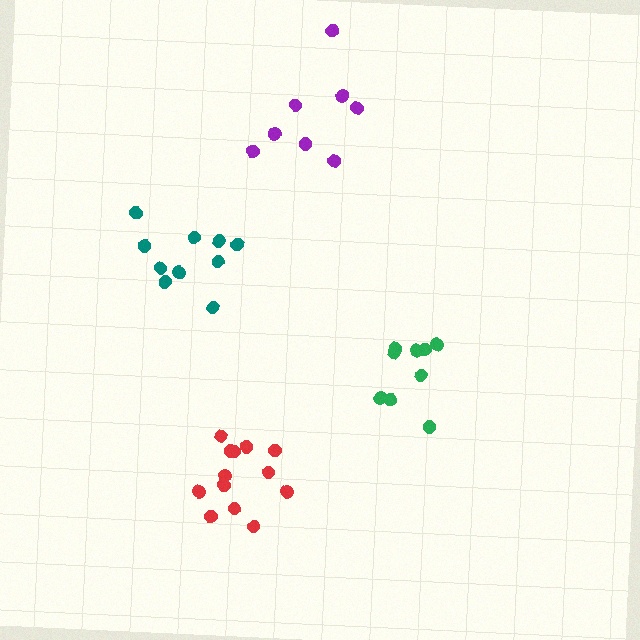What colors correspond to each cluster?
The clusters are colored: red, green, purple, teal.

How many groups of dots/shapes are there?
There are 4 groups.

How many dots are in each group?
Group 1: 13 dots, Group 2: 9 dots, Group 3: 8 dots, Group 4: 10 dots (40 total).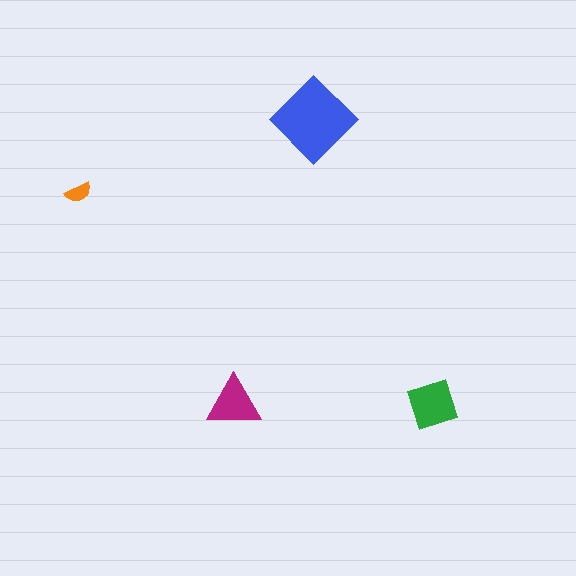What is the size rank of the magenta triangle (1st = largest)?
3rd.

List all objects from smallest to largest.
The orange semicircle, the magenta triangle, the green diamond, the blue diamond.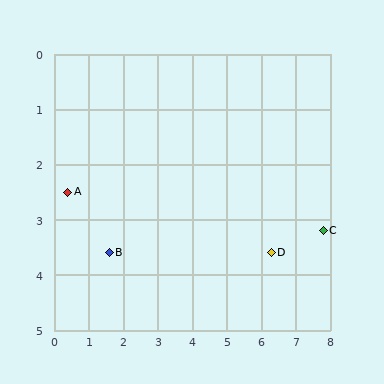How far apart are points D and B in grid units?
Points D and B are about 4.7 grid units apart.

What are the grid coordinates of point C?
Point C is at approximately (7.8, 3.2).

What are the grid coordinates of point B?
Point B is at approximately (1.6, 3.6).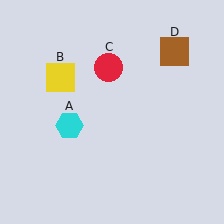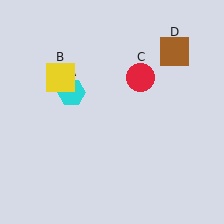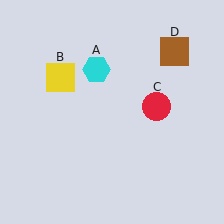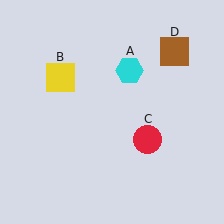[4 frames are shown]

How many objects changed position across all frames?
2 objects changed position: cyan hexagon (object A), red circle (object C).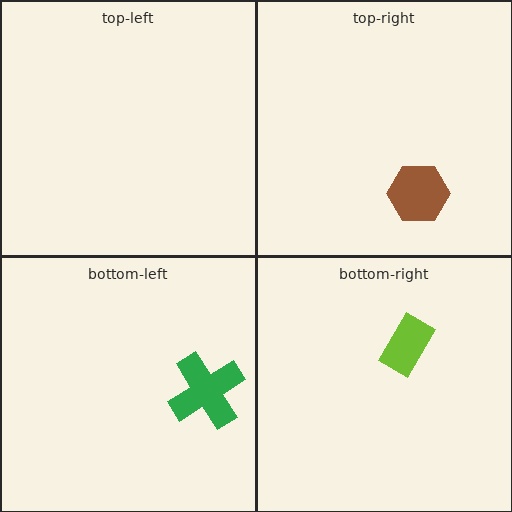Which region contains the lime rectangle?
The bottom-right region.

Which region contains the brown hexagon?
The top-right region.